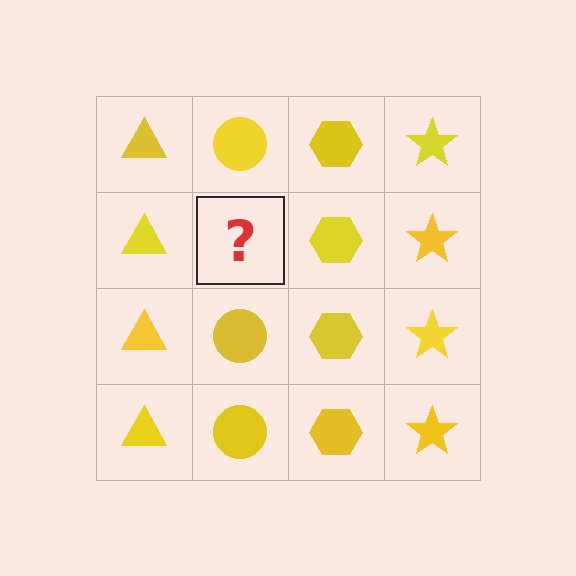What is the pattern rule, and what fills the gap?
The rule is that each column has a consistent shape. The gap should be filled with a yellow circle.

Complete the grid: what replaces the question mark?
The question mark should be replaced with a yellow circle.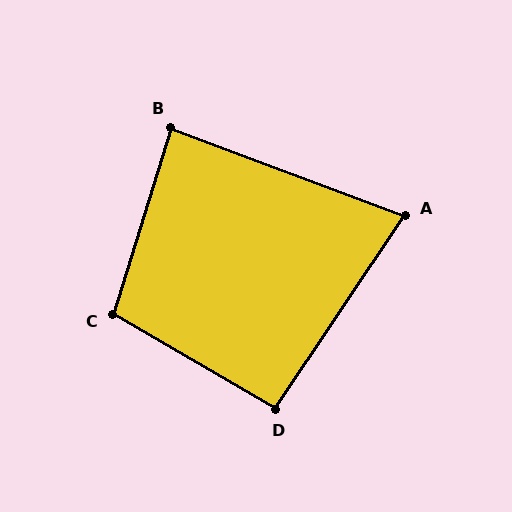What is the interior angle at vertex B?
Approximately 87 degrees (approximately right).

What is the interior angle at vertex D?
Approximately 93 degrees (approximately right).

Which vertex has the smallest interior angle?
A, at approximately 77 degrees.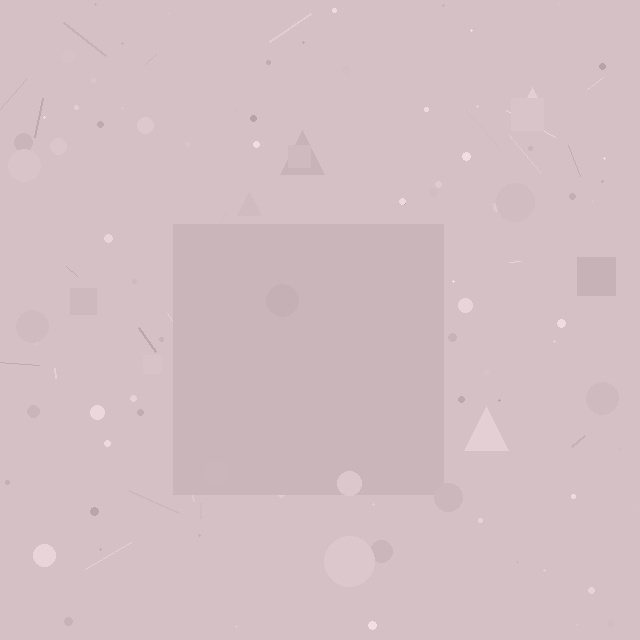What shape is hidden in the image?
A square is hidden in the image.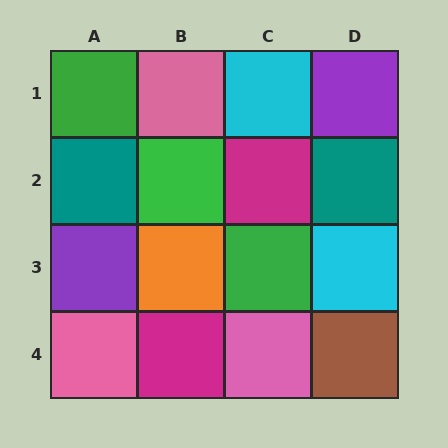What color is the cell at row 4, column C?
Pink.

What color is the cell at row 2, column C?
Magenta.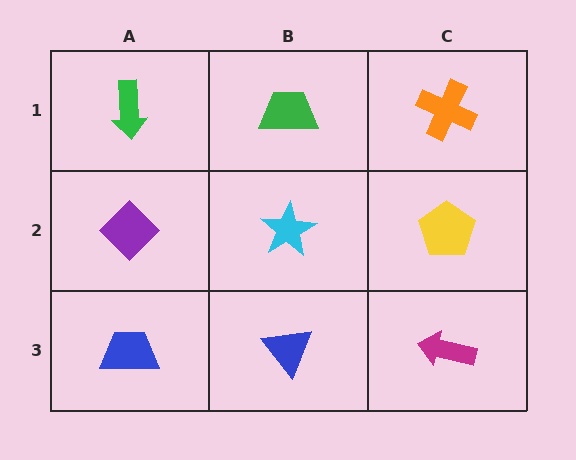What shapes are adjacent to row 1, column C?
A yellow pentagon (row 2, column C), a green trapezoid (row 1, column B).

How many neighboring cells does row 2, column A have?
3.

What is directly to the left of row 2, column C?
A cyan star.